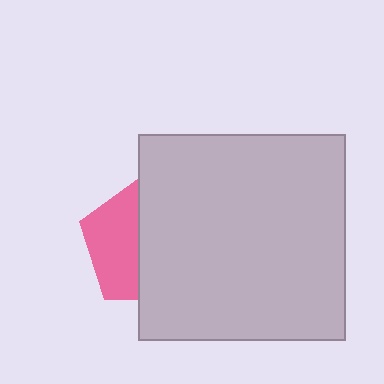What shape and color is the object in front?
The object in front is a light gray square.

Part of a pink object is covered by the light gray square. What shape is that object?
It is a pentagon.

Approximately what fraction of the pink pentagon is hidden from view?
Roughly 58% of the pink pentagon is hidden behind the light gray square.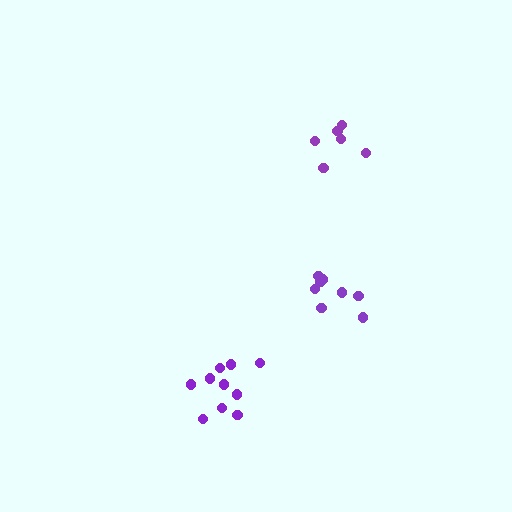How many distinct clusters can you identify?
There are 3 distinct clusters.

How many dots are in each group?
Group 1: 6 dots, Group 2: 10 dots, Group 3: 8 dots (24 total).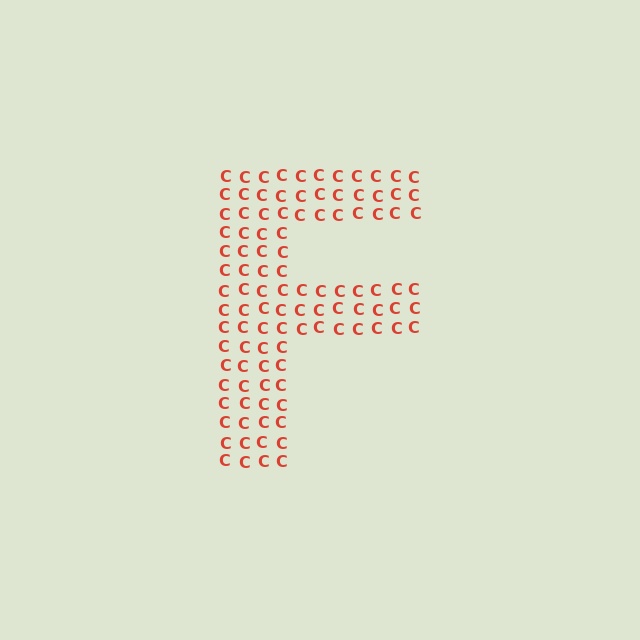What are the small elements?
The small elements are letter C's.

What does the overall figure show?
The overall figure shows the letter F.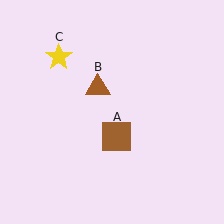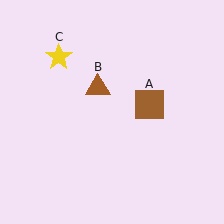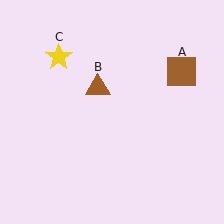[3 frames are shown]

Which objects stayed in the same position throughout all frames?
Brown triangle (object B) and yellow star (object C) remained stationary.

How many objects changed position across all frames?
1 object changed position: brown square (object A).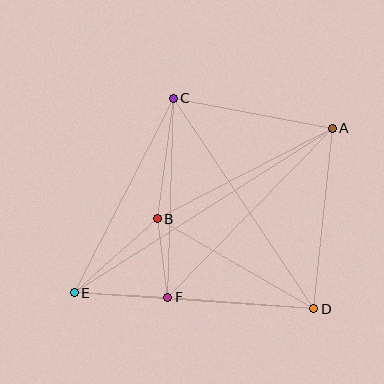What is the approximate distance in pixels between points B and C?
The distance between B and C is approximately 122 pixels.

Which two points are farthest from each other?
Points A and E are farthest from each other.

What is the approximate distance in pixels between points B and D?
The distance between B and D is approximately 181 pixels.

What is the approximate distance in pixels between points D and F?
The distance between D and F is approximately 146 pixels.